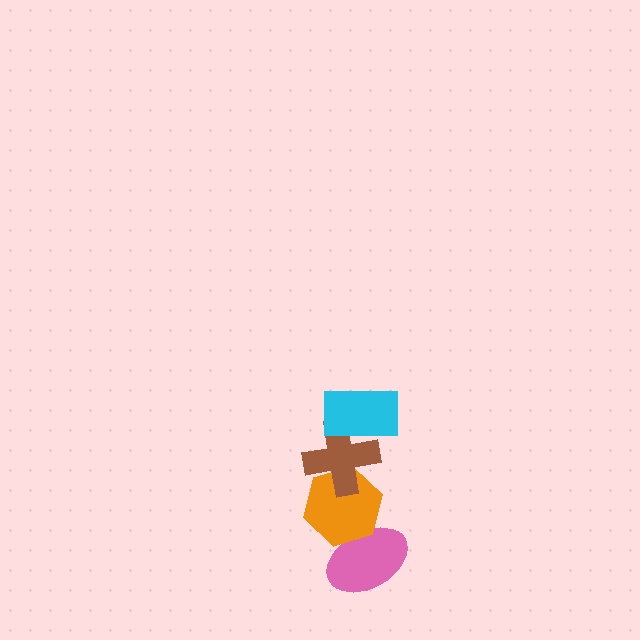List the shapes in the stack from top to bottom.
From top to bottom: the cyan rectangle, the brown cross, the orange hexagon, the pink ellipse.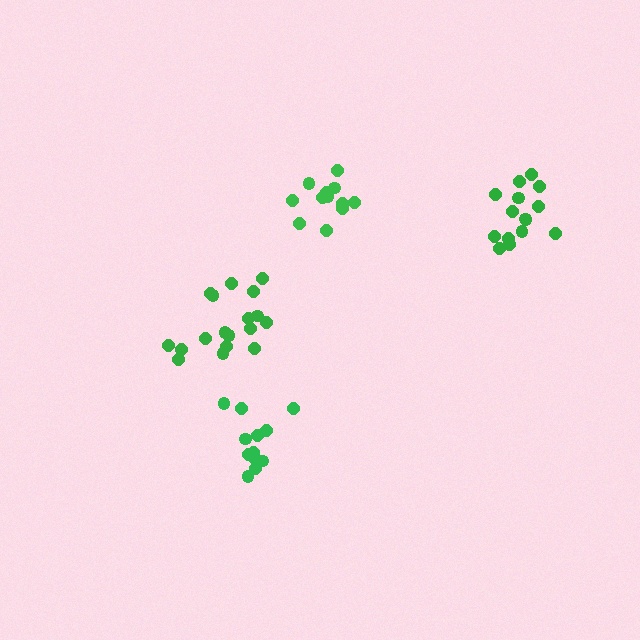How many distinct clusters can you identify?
There are 4 distinct clusters.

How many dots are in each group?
Group 1: 12 dots, Group 2: 15 dots, Group 3: 18 dots, Group 4: 12 dots (57 total).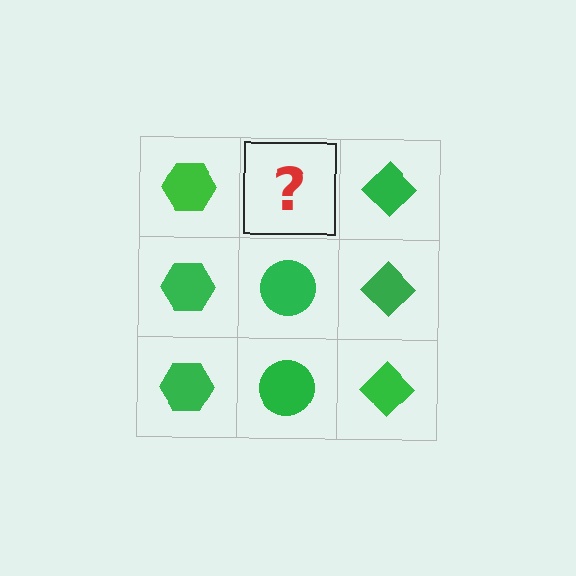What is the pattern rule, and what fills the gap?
The rule is that each column has a consistent shape. The gap should be filled with a green circle.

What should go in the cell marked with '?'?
The missing cell should contain a green circle.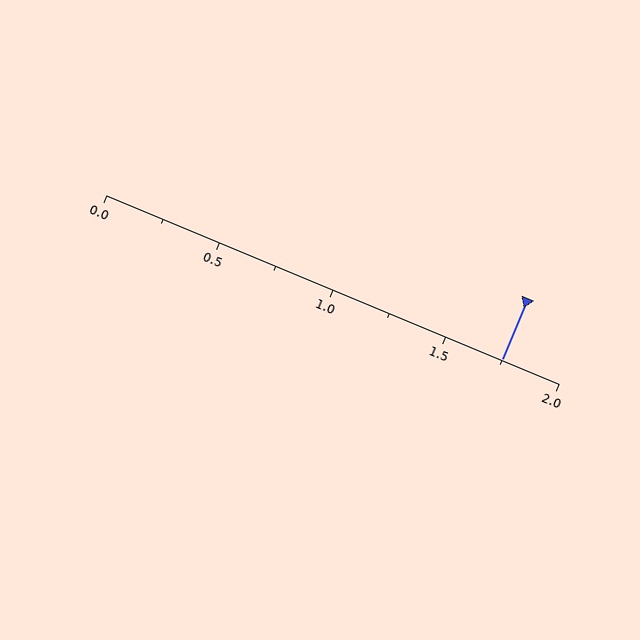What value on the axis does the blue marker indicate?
The marker indicates approximately 1.75.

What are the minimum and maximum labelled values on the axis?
The axis runs from 0.0 to 2.0.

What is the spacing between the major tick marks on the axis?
The major ticks are spaced 0.5 apart.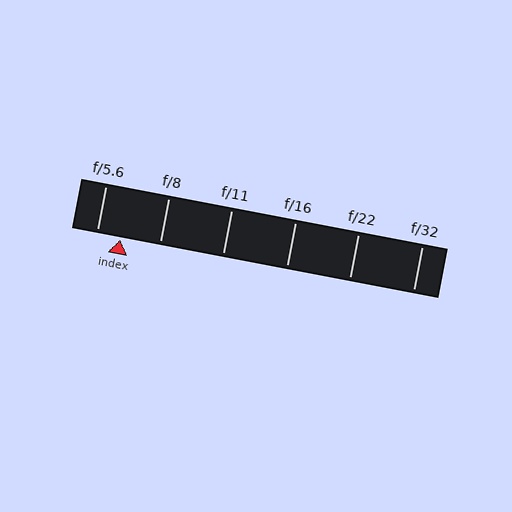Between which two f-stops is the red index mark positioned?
The index mark is between f/5.6 and f/8.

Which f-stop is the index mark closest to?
The index mark is closest to f/5.6.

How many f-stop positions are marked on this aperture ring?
There are 6 f-stop positions marked.